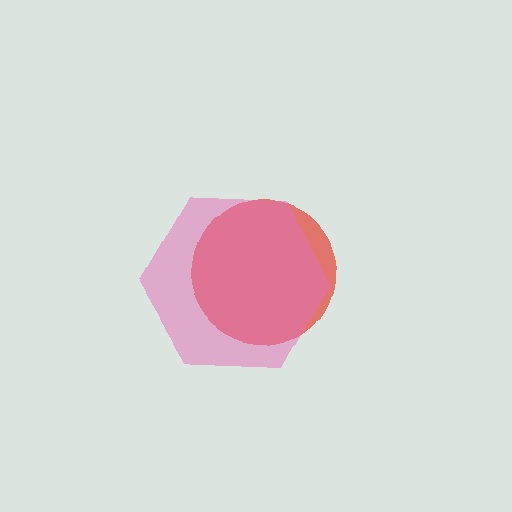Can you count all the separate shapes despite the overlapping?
Yes, there are 2 separate shapes.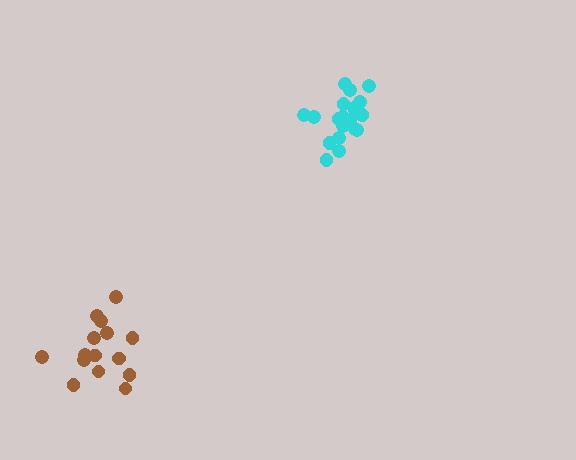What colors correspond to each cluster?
The clusters are colored: brown, cyan.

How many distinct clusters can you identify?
There are 2 distinct clusters.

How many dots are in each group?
Group 1: 15 dots, Group 2: 20 dots (35 total).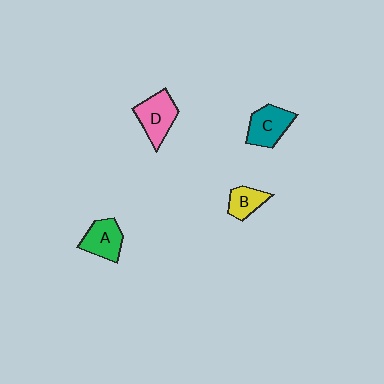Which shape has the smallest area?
Shape B (yellow).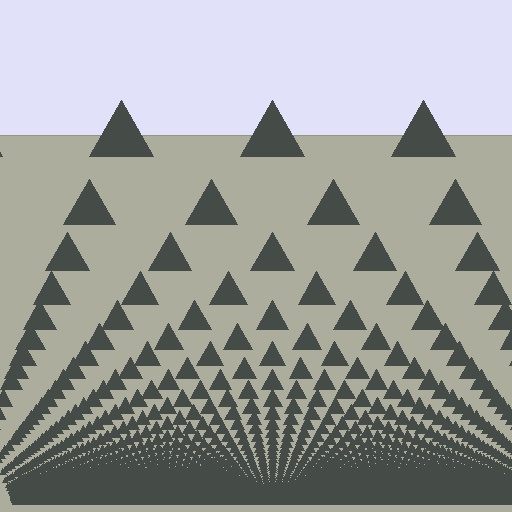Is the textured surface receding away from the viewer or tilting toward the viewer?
The surface appears to tilt toward the viewer. Texture elements get larger and sparser toward the top.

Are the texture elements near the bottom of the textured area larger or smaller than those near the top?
Smaller. The gradient is inverted — elements near the bottom are smaller and denser.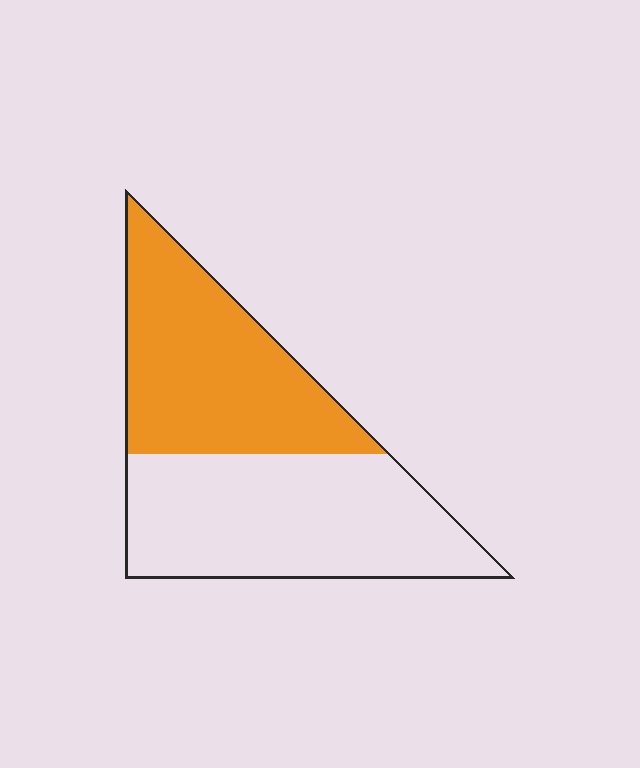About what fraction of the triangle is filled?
About one half (1/2).